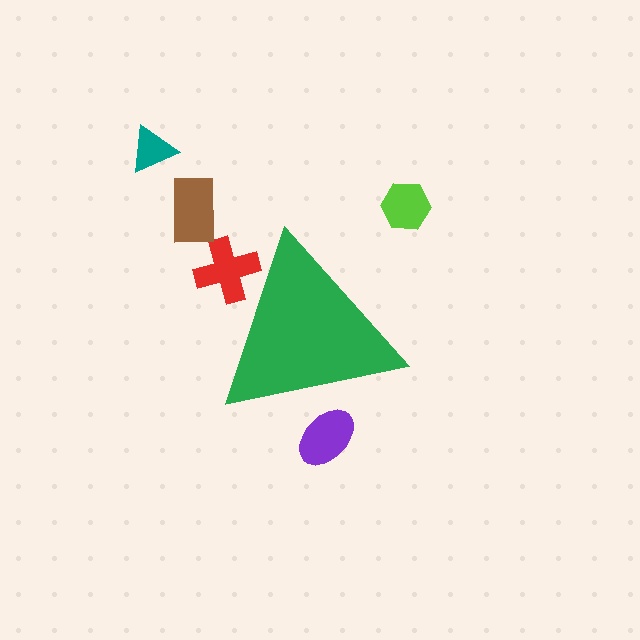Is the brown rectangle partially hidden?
No, the brown rectangle is fully visible.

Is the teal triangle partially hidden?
No, the teal triangle is fully visible.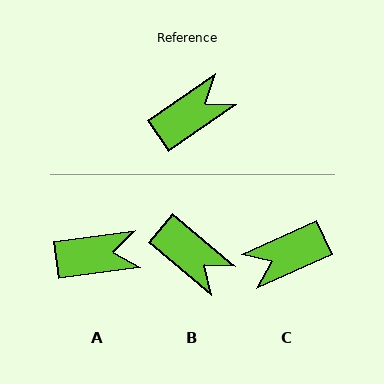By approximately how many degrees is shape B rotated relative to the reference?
Approximately 74 degrees clockwise.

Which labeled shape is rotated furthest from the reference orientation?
C, about 170 degrees away.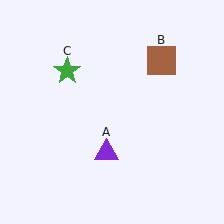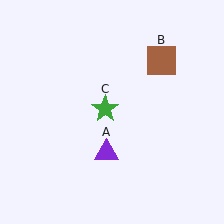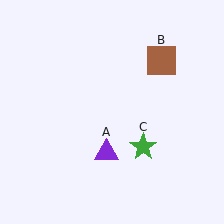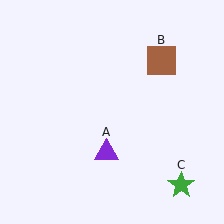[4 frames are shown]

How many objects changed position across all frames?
1 object changed position: green star (object C).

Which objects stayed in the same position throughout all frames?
Purple triangle (object A) and brown square (object B) remained stationary.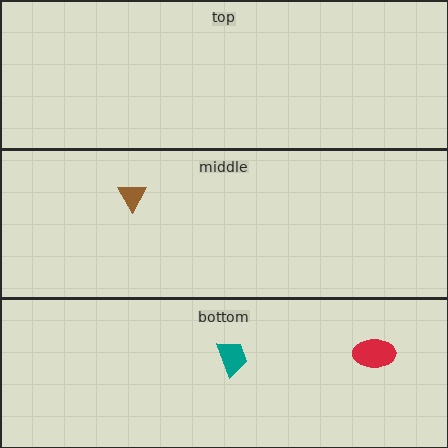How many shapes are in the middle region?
1.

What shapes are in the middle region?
The brown triangle.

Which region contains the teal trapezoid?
The bottom region.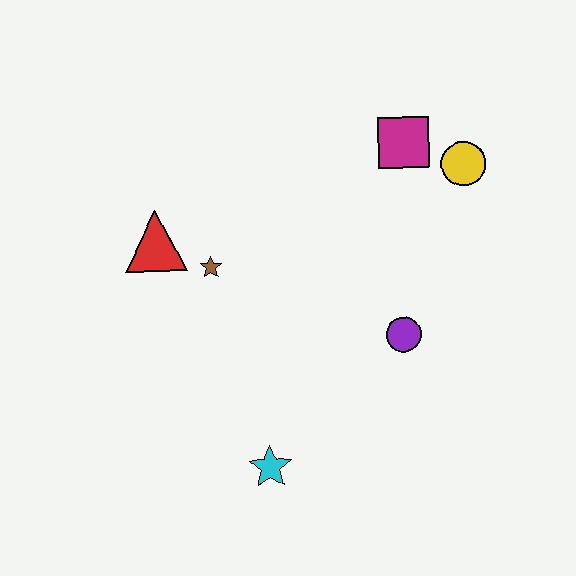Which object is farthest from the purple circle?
The red triangle is farthest from the purple circle.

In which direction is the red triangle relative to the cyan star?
The red triangle is above the cyan star.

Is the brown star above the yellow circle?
No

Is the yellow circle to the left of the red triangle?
No